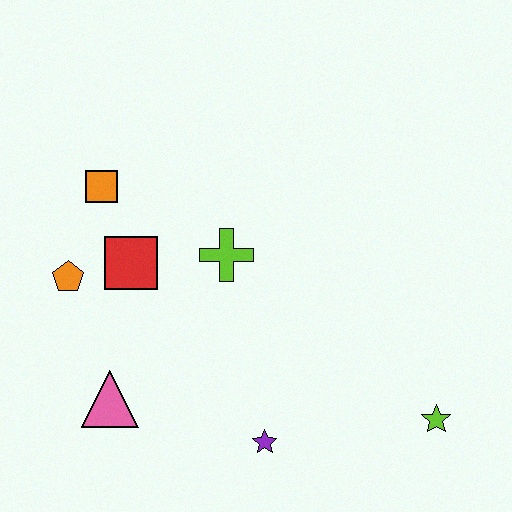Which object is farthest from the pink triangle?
The lime star is farthest from the pink triangle.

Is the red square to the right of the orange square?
Yes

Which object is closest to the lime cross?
The red square is closest to the lime cross.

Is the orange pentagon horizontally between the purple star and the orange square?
No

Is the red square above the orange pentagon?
Yes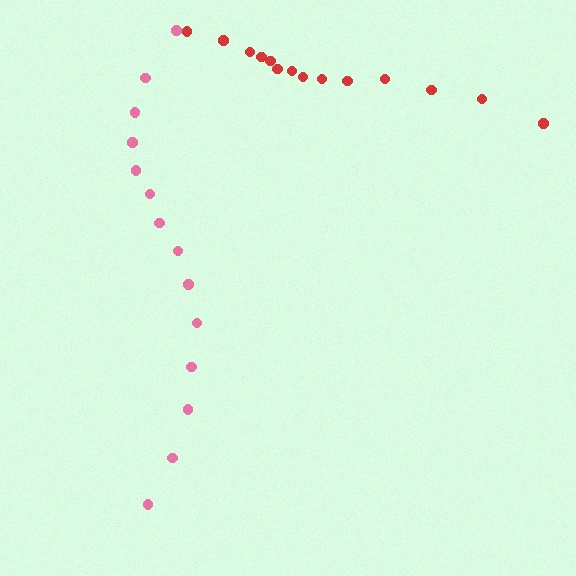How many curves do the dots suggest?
There are 2 distinct paths.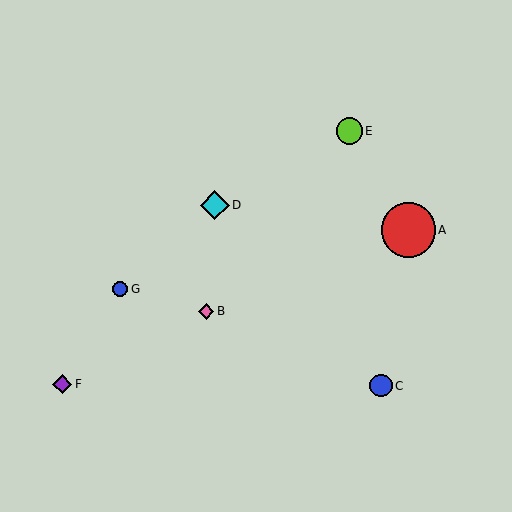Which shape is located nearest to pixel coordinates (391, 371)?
The blue circle (labeled C) at (381, 386) is nearest to that location.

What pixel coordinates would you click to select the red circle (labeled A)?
Click at (408, 230) to select the red circle A.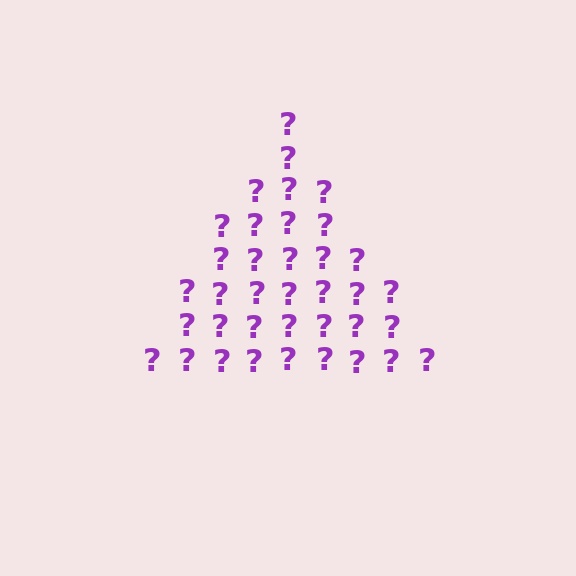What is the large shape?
The large shape is a triangle.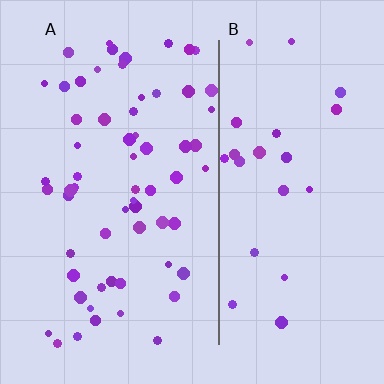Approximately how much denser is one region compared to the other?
Approximately 2.5× — region A over region B.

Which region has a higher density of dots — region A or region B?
A (the left).